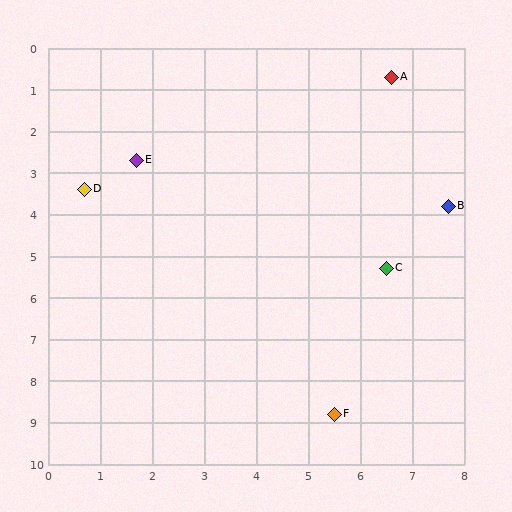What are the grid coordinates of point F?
Point F is at approximately (5.5, 8.8).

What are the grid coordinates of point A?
Point A is at approximately (6.6, 0.7).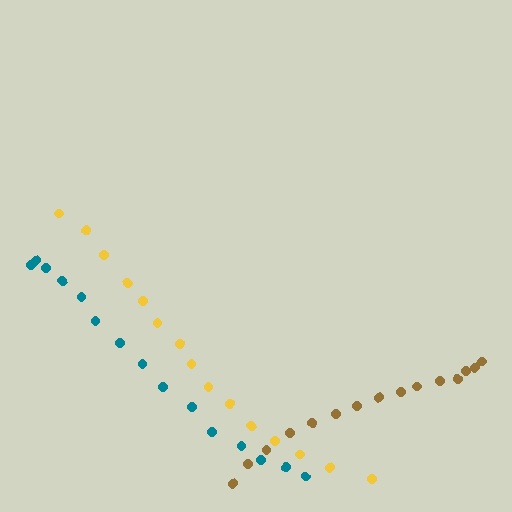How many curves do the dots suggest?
There are 3 distinct paths.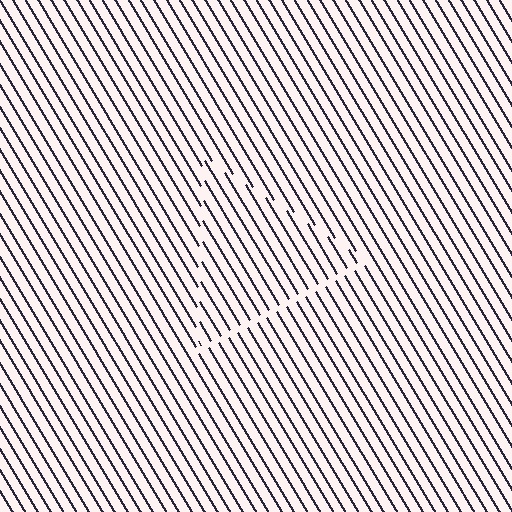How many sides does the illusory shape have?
3 sides — the line-ends trace a triangle.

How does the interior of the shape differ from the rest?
The interior of the shape contains the same grating, shifted by half a period — the contour is defined by the phase discontinuity where line-ends from the inner and outer gratings abut.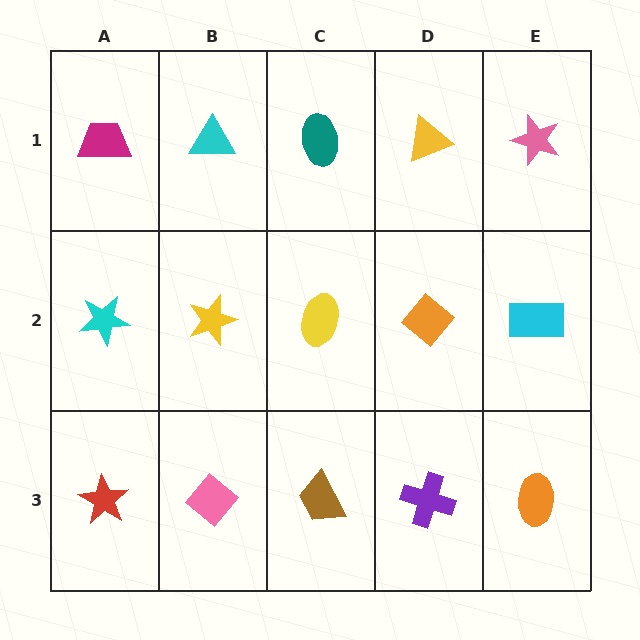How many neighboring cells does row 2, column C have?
4.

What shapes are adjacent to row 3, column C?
A yellow ellipse (row 2, column C), a pink diamond (row 3, column B), a purple cross (row 3, column D).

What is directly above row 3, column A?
A cyan star.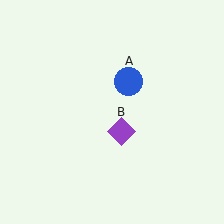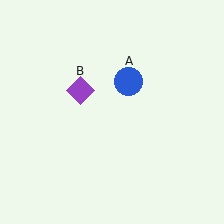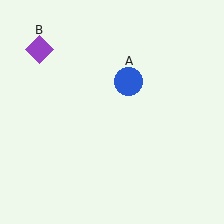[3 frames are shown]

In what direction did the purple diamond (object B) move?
The purple diamond (object B) moved up and to the left.